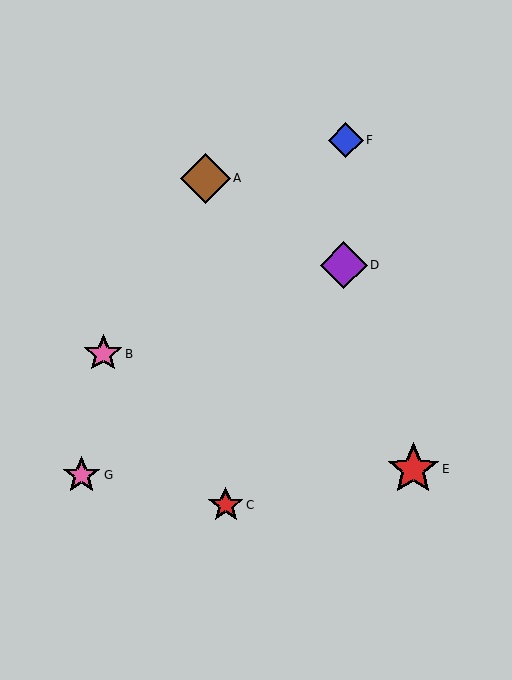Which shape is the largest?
The red star (labeled E) is the largest.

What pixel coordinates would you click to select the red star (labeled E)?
Click at (413, 469) to select the red star E.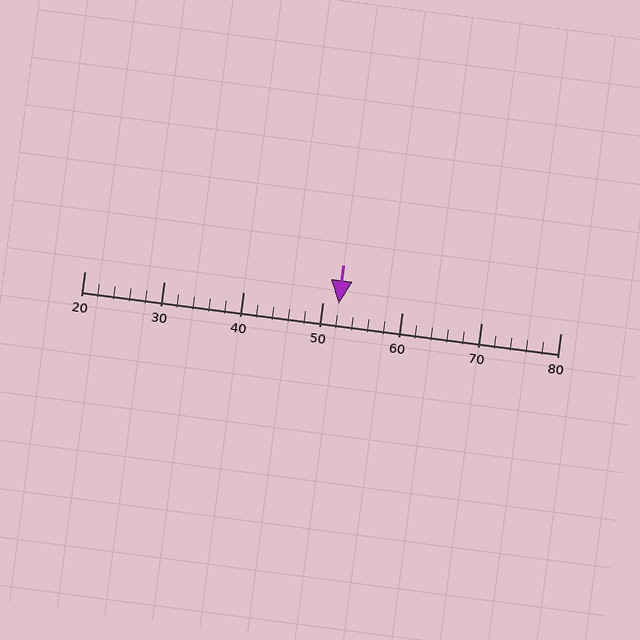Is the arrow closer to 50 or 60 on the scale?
The arrow is closer to 50.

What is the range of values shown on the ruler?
The ruler shows values from 20 to 80.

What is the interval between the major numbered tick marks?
The major tick marks are spaced 10 units apart.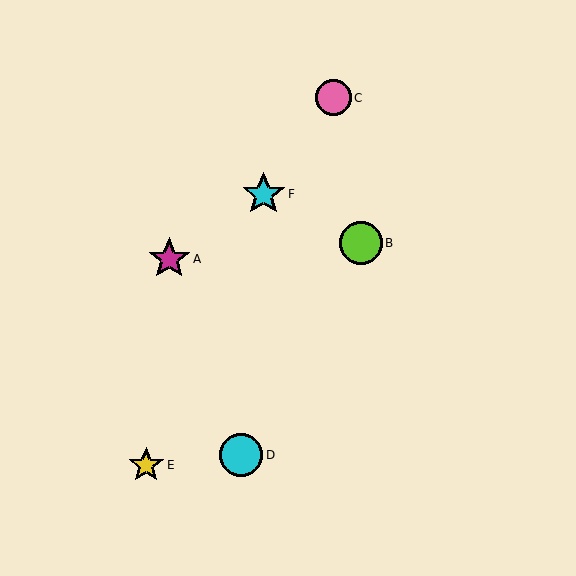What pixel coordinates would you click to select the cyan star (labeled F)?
Click at (264, 194) to select the cyan star F.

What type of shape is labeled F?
Shape F is a cyan star.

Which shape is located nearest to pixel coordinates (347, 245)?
The lime circle (labeled B) at (361, 243) is nearest to that location.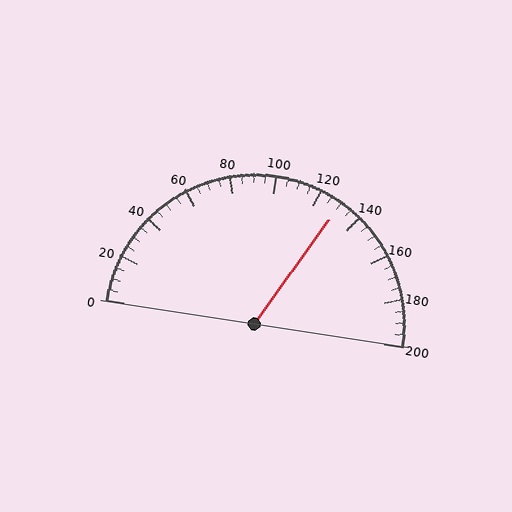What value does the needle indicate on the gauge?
The needle indicates approximately 130.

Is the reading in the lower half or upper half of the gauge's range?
The reading is in the upper half of the range (0 to 200).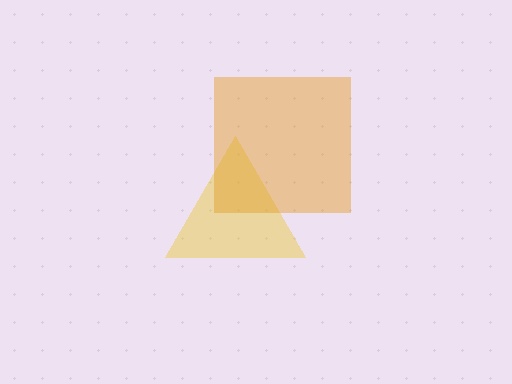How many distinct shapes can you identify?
There are 2 distinct shapes: a yellow triangle, an orange square.